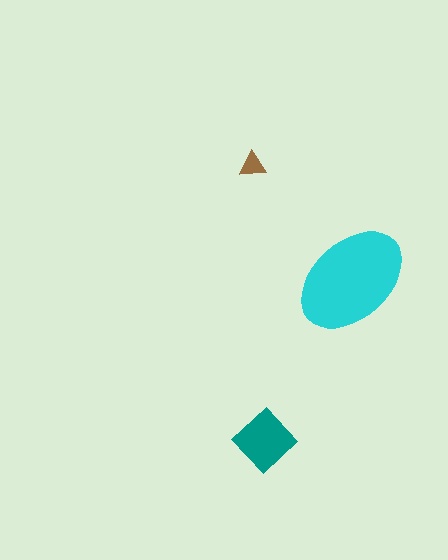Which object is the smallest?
The brown triangle.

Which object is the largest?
The cyan ellipse.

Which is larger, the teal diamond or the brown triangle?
The teal diamond.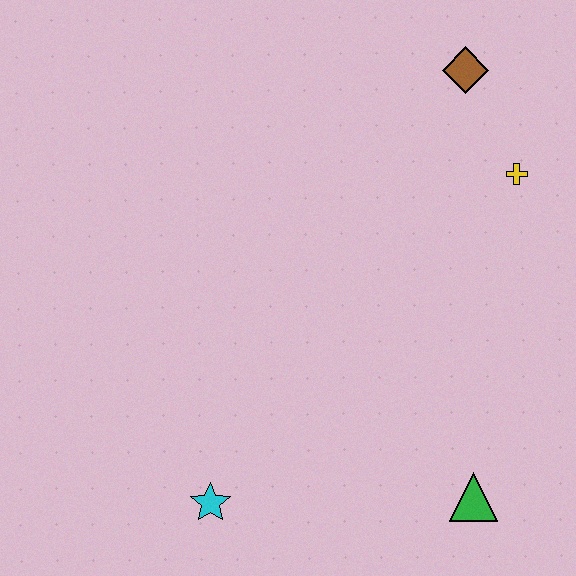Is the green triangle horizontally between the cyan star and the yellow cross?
Yes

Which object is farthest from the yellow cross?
The cyan star is farthest from the yellow cross.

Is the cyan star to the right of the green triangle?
No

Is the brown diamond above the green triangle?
Yes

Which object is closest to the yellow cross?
The brown diamond is closest to the yellow cross.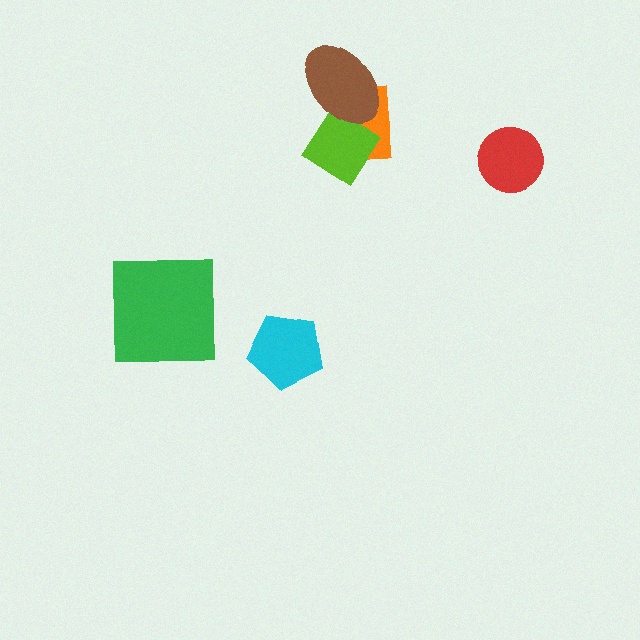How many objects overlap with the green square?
0 objects overlap with the green square.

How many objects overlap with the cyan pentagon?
0 objects overlap with the cyan pentagon.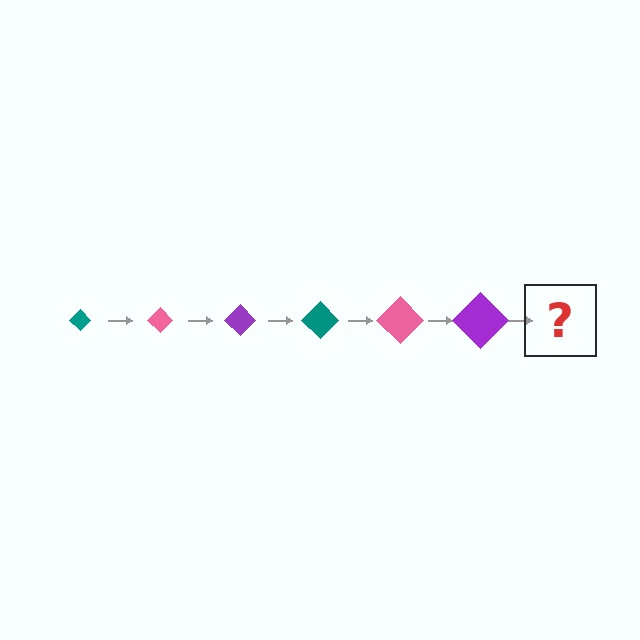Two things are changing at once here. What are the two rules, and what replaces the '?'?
The two rules are that the diamond grows larger each step and the color cycles through teal, pink, and purple. The '?' should be a teal diamond, larger than the previous one.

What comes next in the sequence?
The next element should be a teal diamond, larger than the previous one.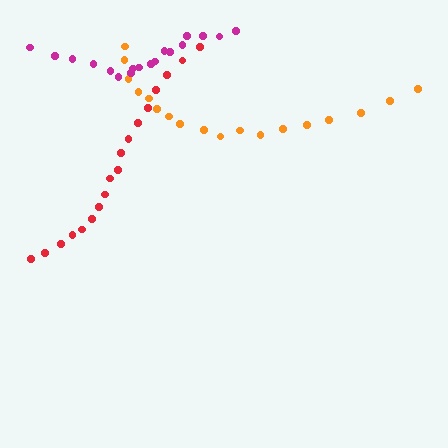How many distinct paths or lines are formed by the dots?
There are 3 distinct paths.